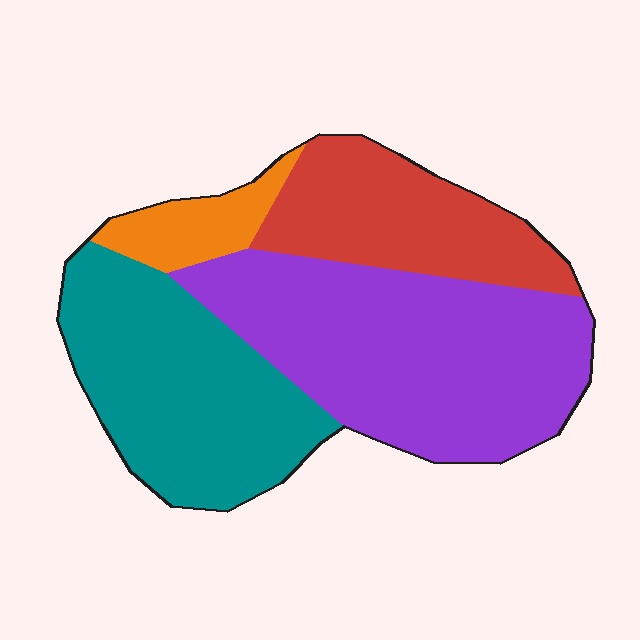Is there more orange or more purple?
Purple.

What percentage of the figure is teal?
Teal covers 31% of the figure.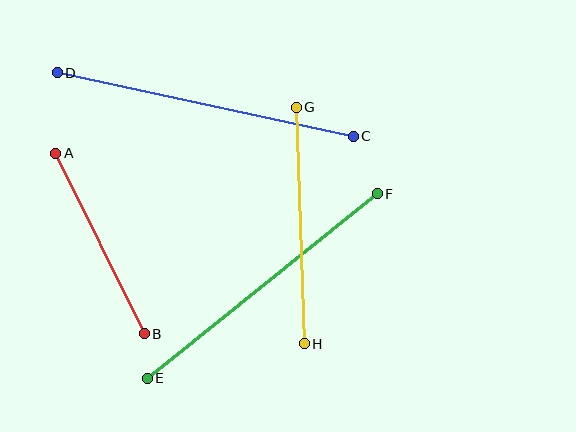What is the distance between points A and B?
The distance is approximately 201 pixels.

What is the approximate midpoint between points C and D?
The midpoint is at approximately (205, 105) pixels.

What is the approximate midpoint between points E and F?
The midpoint is at approximately (262, 286) pixels.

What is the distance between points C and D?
The distance is approximately 303 pixels.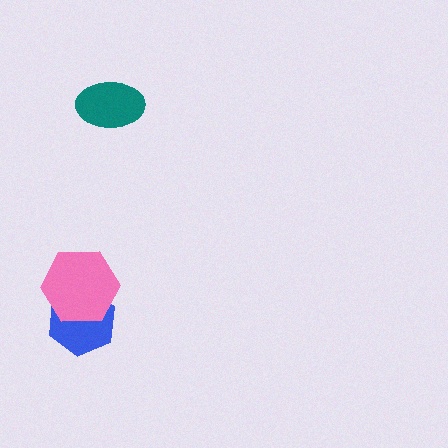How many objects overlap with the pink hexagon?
1 object overlaps with the pink hexagon.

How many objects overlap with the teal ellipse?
0 objects overlap with the teal ellipse.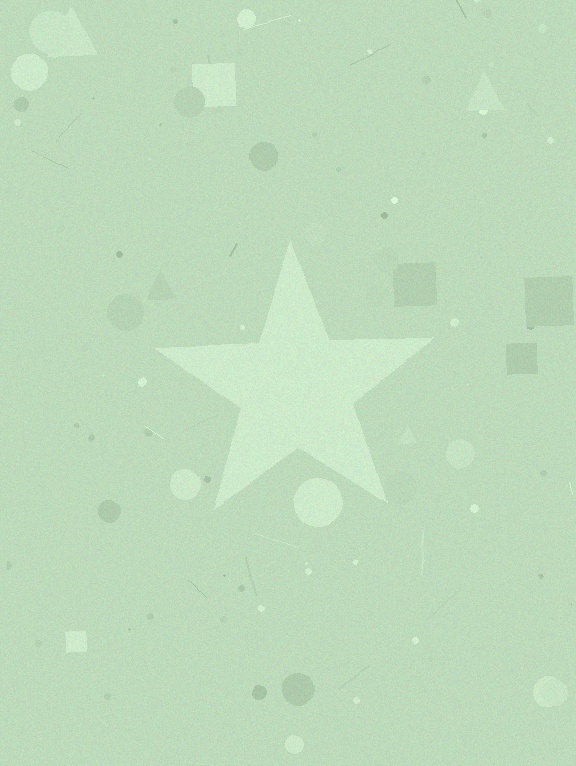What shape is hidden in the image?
A star is hidden in the image.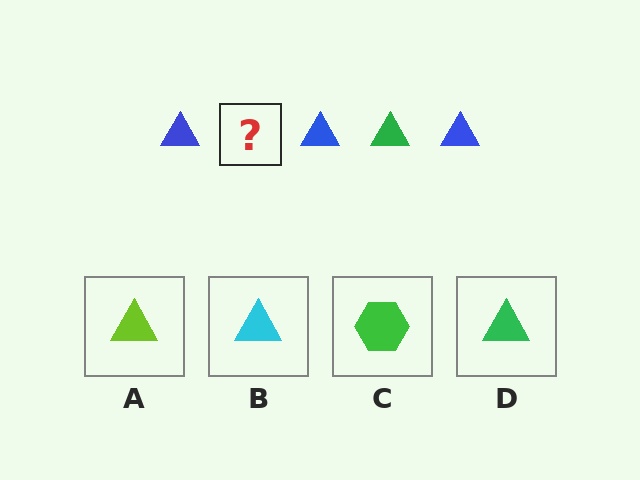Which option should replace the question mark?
Option D.